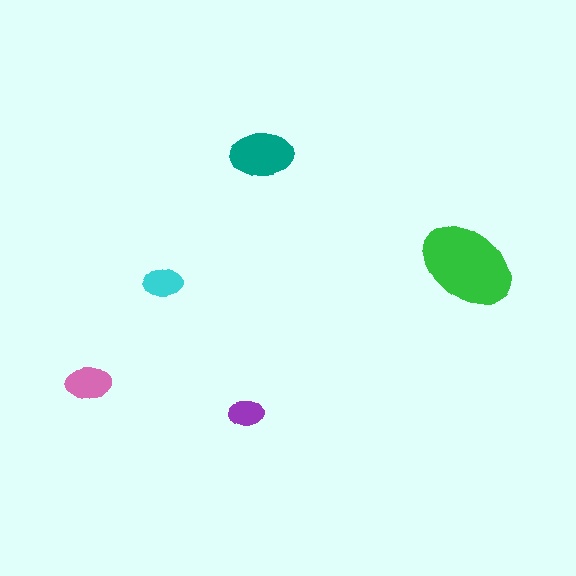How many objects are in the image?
There are 5 objects in the image.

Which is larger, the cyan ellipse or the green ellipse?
The green one.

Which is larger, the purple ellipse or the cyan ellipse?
The cyan one.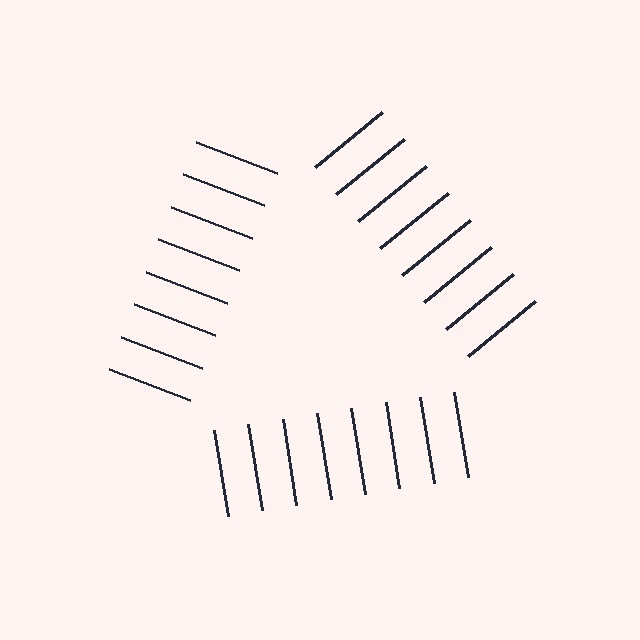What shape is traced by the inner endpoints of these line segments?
An illusory triangle — the line segments terminate on its edges but no continuous stroke is drawn.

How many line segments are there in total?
24 — 8 along each of the 3 edges.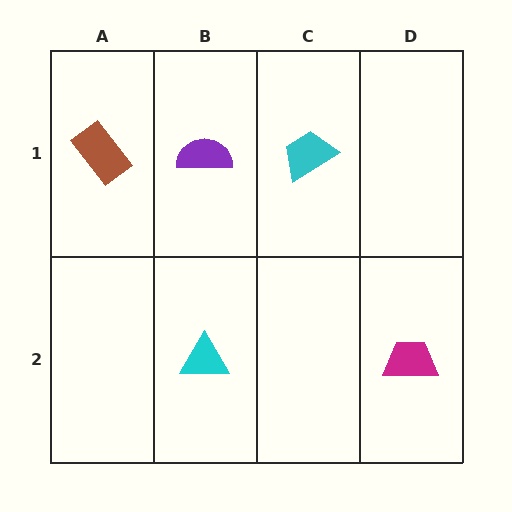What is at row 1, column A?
A brown rectangle.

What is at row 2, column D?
A magenta trapezoid.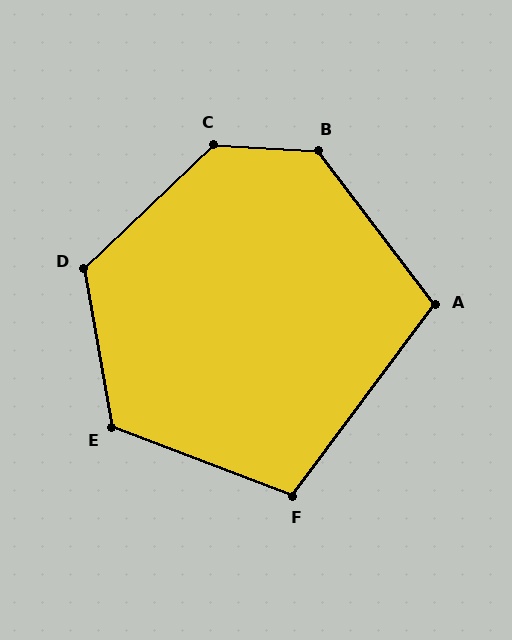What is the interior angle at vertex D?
Approximately 123 degrees (obtuse).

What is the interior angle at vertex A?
Approximately 106 degrees (obtuse).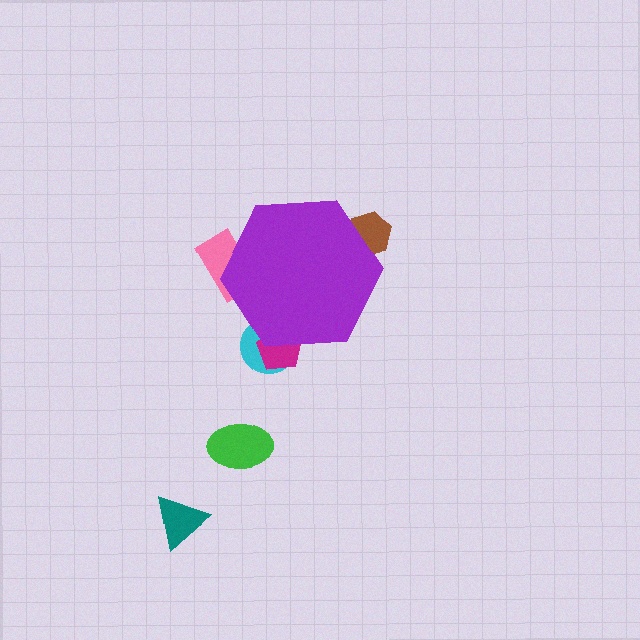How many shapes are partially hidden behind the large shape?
4 shapes are partially hidden.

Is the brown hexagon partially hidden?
Yes, the brown hexagon is partially hidden behind the purple hexagon.